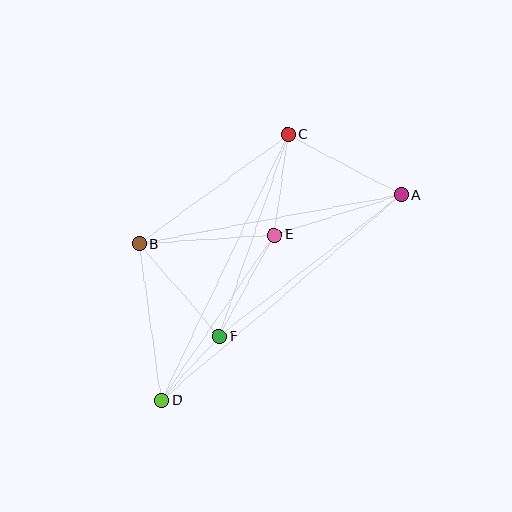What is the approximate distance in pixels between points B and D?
The distance between B and D is approximately 157 pixels.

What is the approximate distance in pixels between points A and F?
The distance between A and F is approximately 230 pixels.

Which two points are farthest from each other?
Points A and D are farthest from each other.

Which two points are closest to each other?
Points D and F are closest to each other.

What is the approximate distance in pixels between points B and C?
The distance between B and C is approximately 185 pixels.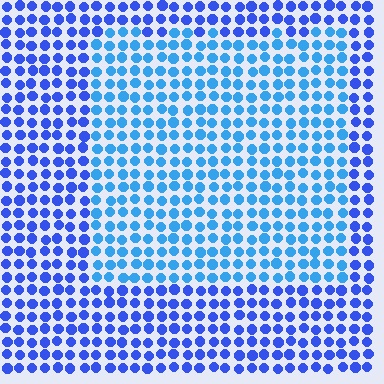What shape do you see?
I see a rectangle.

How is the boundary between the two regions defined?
The boundary is defined purely by a slight shift in hue (about 27 degrees). Spacing, size, and orientation are identical on both sides.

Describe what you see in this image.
The image is filled with small blue elements in a uniform arrangement. A rectangle-shaped region is visible where the elements are tinted to a slightly different hue, forming a subtle color boundary.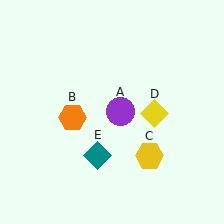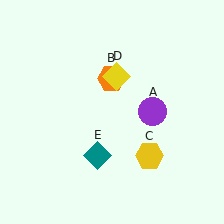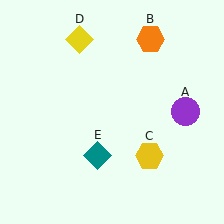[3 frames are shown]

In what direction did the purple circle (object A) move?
The purple circle (object A) moved right.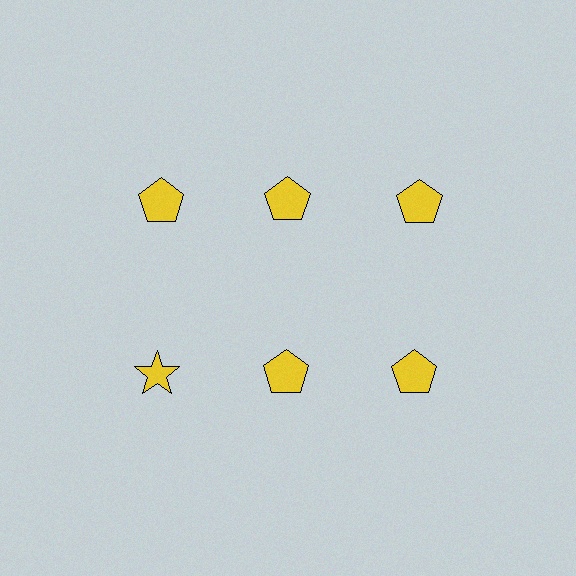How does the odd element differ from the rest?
It has a different shape: star instead of pentagon.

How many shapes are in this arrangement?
There are 6 shapes arranged in a grid pattern.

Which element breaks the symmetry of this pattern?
The yellow star in the second row, leftmost column breaks the symmetry. All other shapes are yellow pentagons.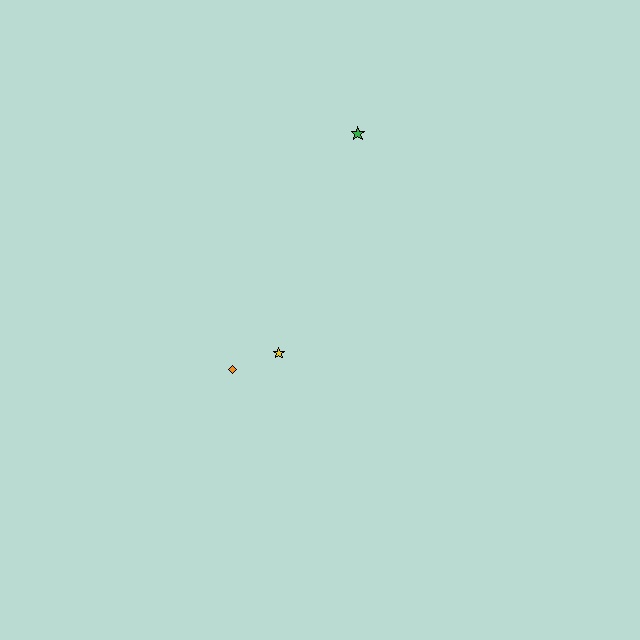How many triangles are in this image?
There are no triangles.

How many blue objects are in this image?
There are no blue objects.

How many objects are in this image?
There are 3 objects.